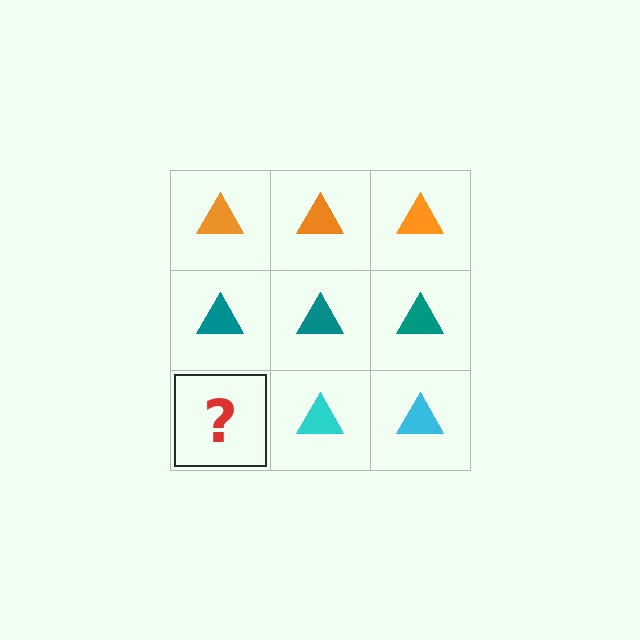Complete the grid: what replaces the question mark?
The question mark should be replaced with a cyan triangle.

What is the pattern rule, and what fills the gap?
The rule is that each row has a consistent color. The gap should be filled with a cyan triangle.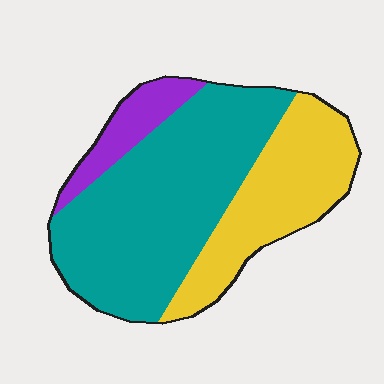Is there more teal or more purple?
Teal.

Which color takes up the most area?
Teal, at roughly 60%.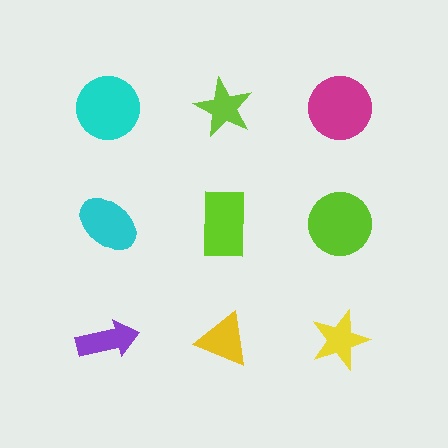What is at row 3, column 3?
A yellow star.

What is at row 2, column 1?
A cyan ellipse.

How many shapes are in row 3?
3 shapes.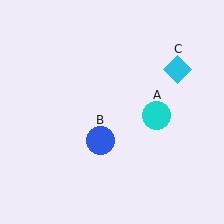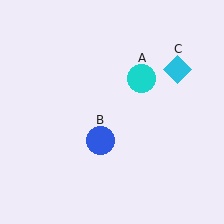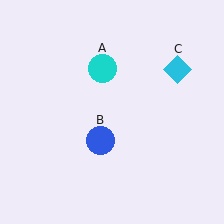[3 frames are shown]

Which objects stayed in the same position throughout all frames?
Blue circle (object B) and cyan diamond (object C) remained stationary.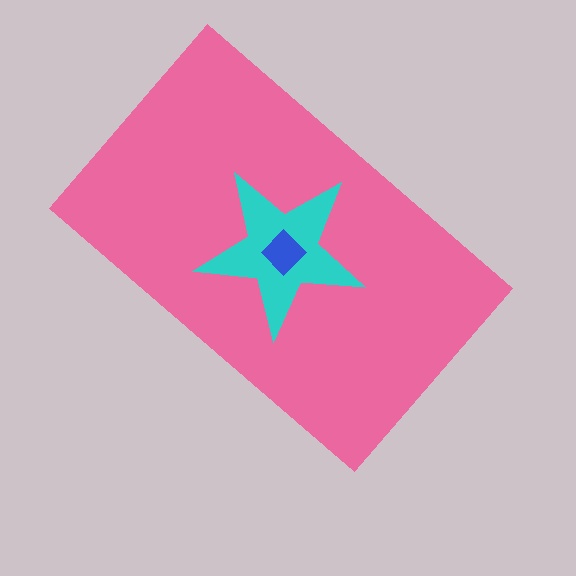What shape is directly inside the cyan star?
The blue diamond.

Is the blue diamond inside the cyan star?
Yes.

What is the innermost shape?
The blue diamond.